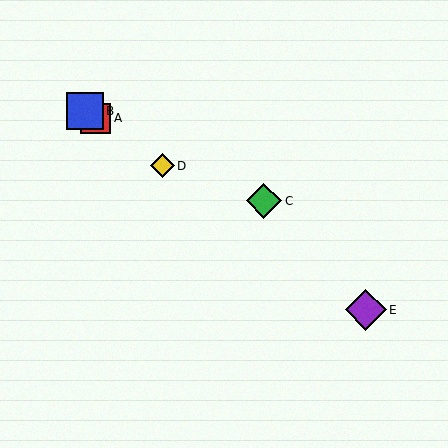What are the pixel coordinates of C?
Object C is at (264, 201).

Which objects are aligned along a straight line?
Objects A, B, D, E are aligned along a straight line.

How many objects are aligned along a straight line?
4 objects (A, B, D, E) are aligned along a straight line.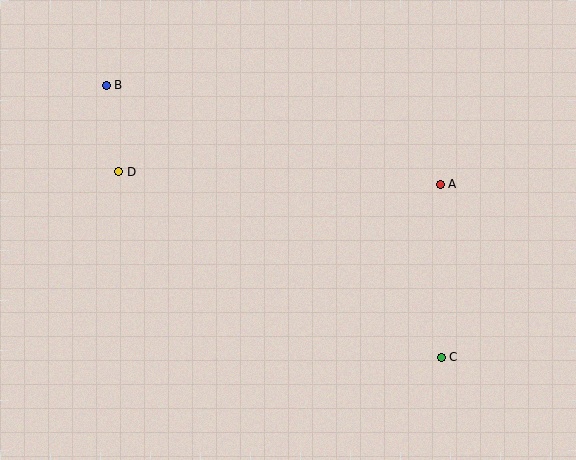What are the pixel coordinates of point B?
Point B is at (106, 85).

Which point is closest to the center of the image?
Point A at (440, 184) is closest to the center.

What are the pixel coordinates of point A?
Point A is at (440, 184).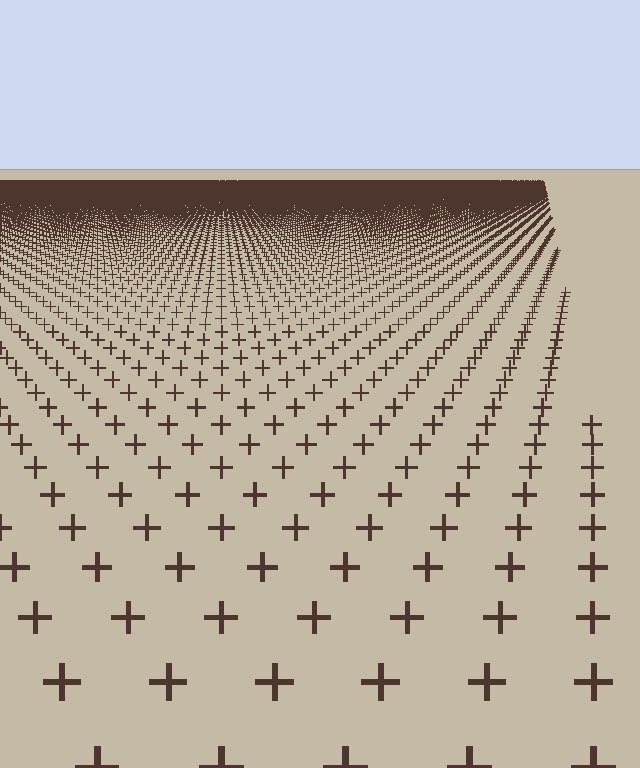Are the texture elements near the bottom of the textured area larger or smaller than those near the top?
Larger. Near the bottom, elements are closer to the viewer and appear at a bigger on-screen size.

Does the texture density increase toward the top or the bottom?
Density increases toward the top.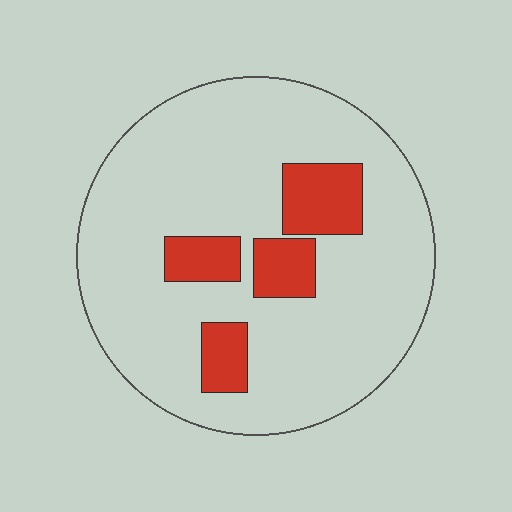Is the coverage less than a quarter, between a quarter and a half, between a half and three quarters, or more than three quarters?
Less than a quarter.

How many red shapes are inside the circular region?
4.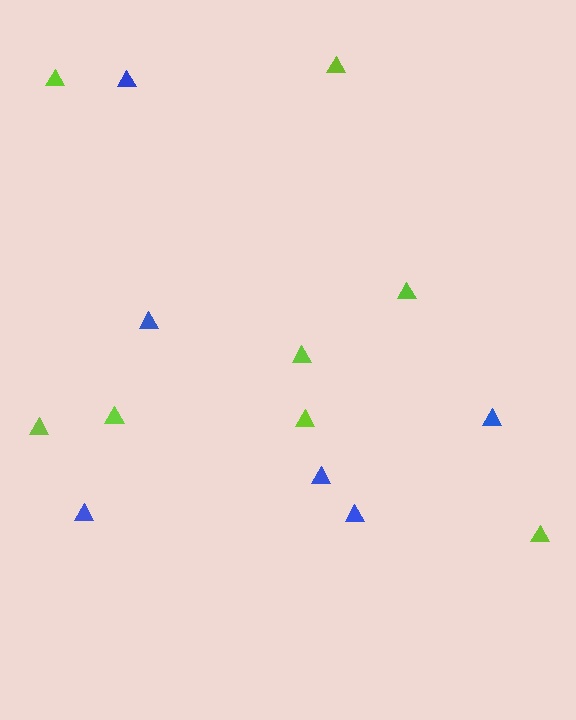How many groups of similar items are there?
There are 2 groups: one group of lime triangles (8) and one group of blue triangles (6).